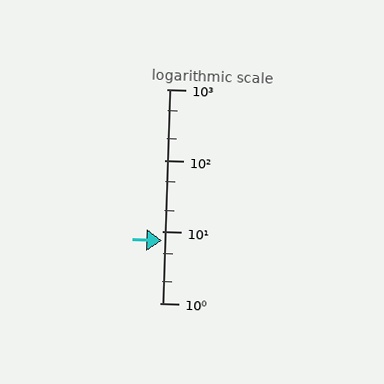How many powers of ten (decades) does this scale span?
The scale spans 3 decades, from 1 to 1000.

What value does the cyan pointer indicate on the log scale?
The pointer indicates approximately 7.5.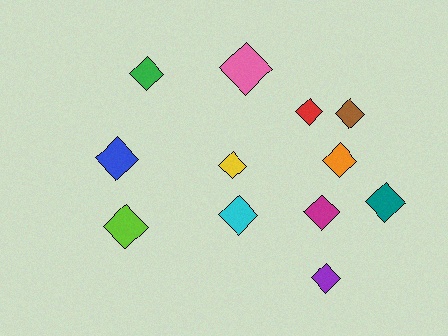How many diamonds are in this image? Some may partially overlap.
There are 12 diamonds.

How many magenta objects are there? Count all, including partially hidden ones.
There is 1 magenta object.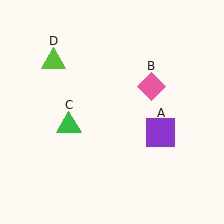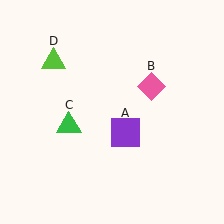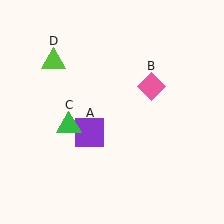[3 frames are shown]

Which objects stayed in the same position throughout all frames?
Pink diamond (object B) and green triangle (object C) and lime triangle (object D) remained stationary.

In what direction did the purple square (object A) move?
The purple square (object A) moved left.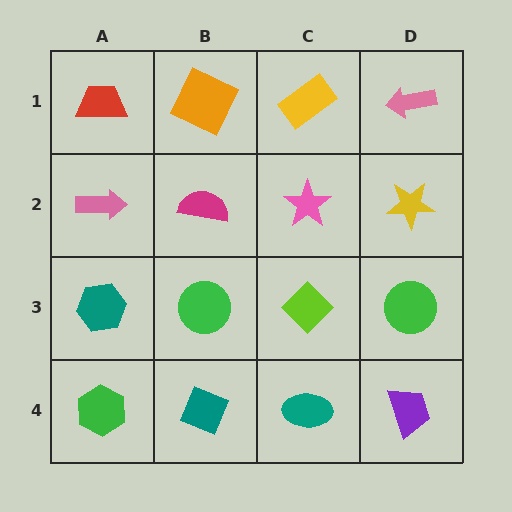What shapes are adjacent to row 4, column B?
A green circle (row 3, column B), a green hexagon (row 4, column A), a teal ellipse (row 4, column C).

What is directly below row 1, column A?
A pink arrow.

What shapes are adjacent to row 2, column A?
A red trapezoid (row 1, column A), a teal hexagon (row 3, column A), a magenta semicircle (row 2, column B).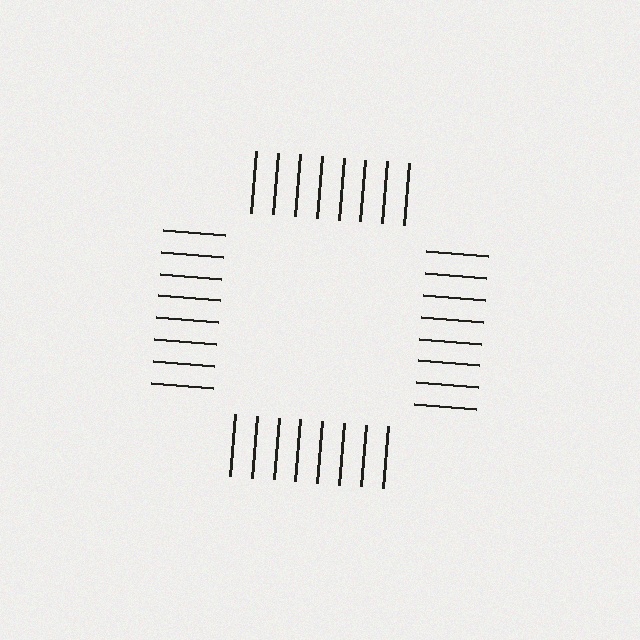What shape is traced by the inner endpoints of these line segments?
An illusory square — the line segments terminate on its edges but no continuous stroke is drawn.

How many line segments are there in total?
32 — 8 along each of the 4 edges.